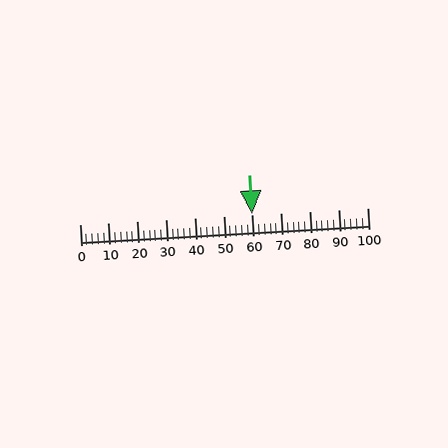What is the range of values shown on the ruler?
The ruler shows values from 0 to 100.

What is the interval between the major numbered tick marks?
The major tick marks are spaced 10 units apart.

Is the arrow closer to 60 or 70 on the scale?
The arrow is closer to 60.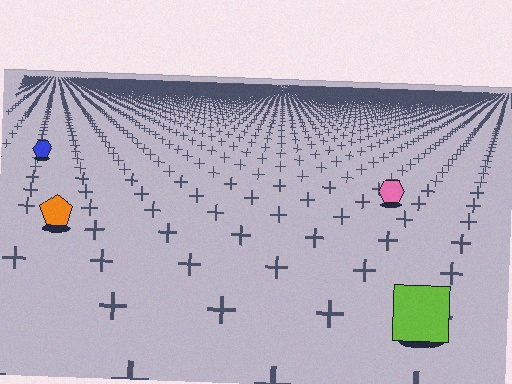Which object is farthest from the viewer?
The blue hexagon is farthest from the viewer. It appears smaller and the ground texture around it is denser.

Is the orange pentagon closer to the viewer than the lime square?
No. The lime square is closer — you can tell from the texture gradient: the ground texture is coarser near it.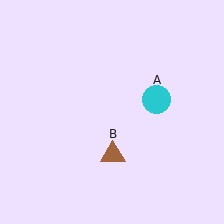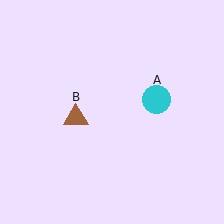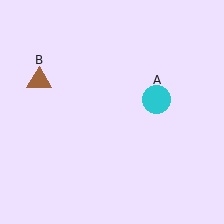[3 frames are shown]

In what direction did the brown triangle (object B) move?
The brown triangle (object B) moved up and to the left.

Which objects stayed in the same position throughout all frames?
Cyan circle (object A) remained stationary.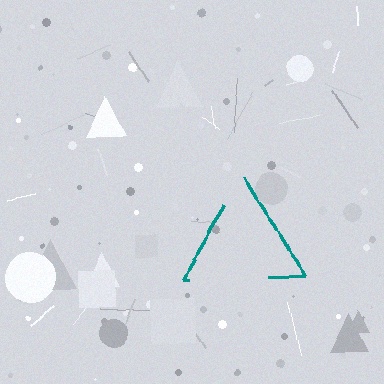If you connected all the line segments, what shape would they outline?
They would outline a triangle.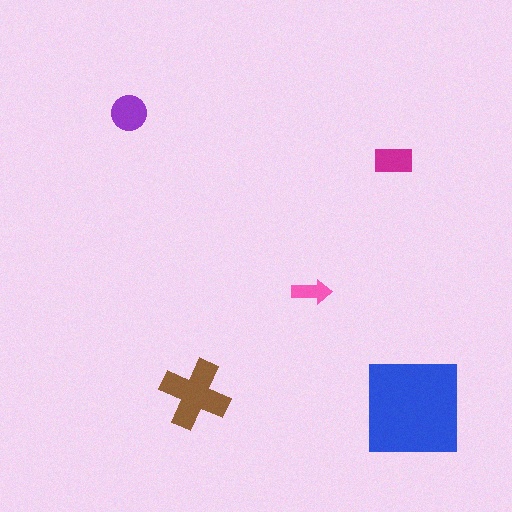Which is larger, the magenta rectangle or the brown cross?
The brown cross.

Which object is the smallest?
The pink arrow.